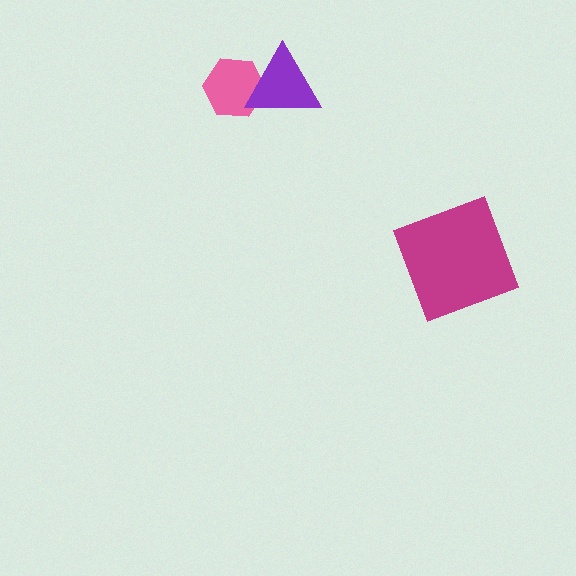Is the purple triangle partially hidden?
No, no other shape covers it.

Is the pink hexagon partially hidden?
Yes, it is partially covered by another shape.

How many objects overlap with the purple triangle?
1 object overlaps with the purple triangle.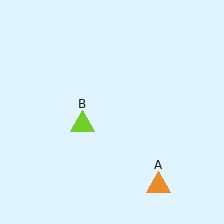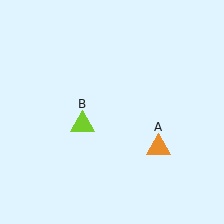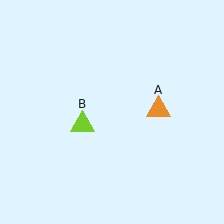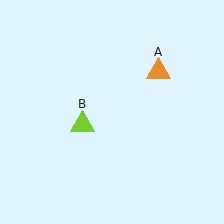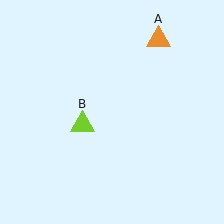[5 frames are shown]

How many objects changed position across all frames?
1 object changed position: orange triangle (object A).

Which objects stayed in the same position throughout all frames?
Lime triangle (object B) remained stationary.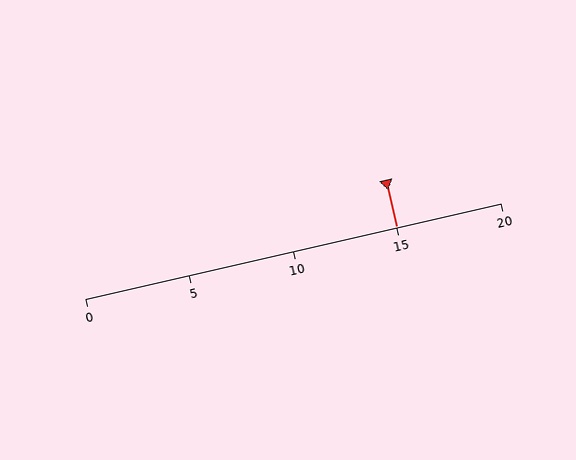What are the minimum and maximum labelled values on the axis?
The axis runs from 0 to 20.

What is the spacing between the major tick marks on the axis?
The major ticks are spaced 5 apart.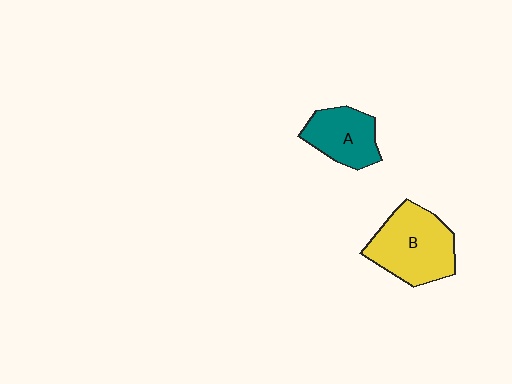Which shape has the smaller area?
Shape A (teal).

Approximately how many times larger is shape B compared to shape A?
Approximately 1.5 times.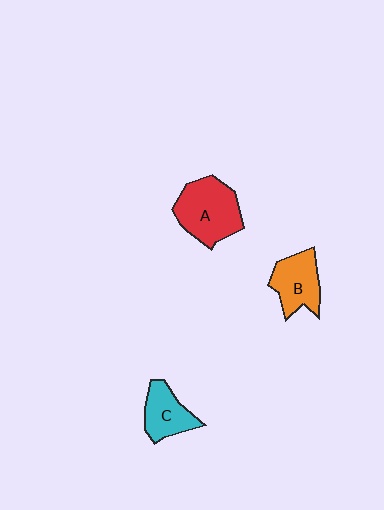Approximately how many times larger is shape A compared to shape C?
Approximately 1.6 times.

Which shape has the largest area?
Shape A (red).